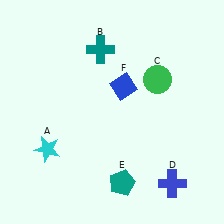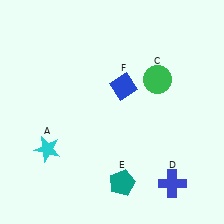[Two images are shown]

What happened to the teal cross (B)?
The teal cross (B) was removed in Image 2. It was in the top-left area of Image 1.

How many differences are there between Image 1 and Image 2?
There is 1 difference between the two images.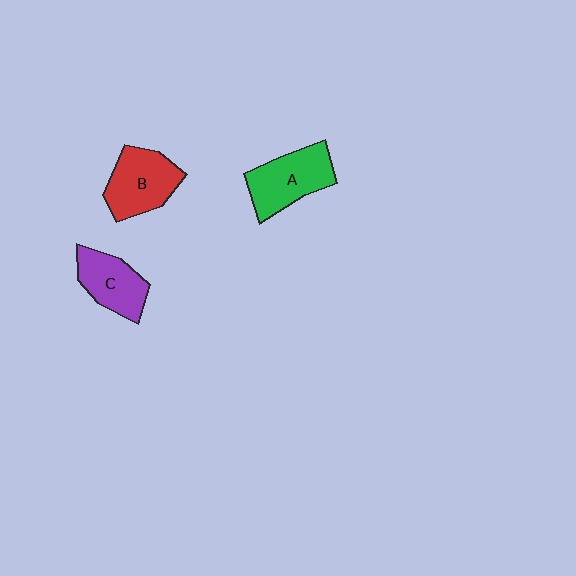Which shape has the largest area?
Shape A (green).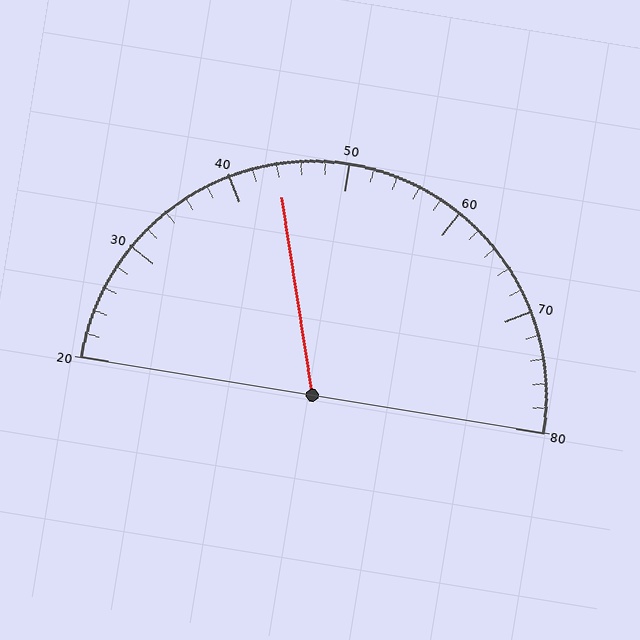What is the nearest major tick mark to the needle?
The nearest major tick mark is 40.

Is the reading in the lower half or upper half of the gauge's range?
The reading is in the lower half of the range (20 to 80).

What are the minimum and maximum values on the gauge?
The gauge ranges from 20 to 80.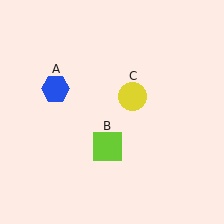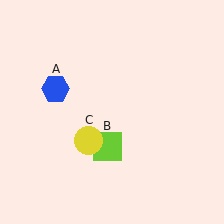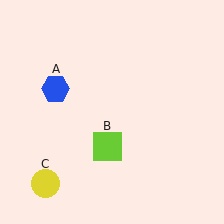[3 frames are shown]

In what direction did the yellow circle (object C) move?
The yellow circle (object C) moved down and to the left.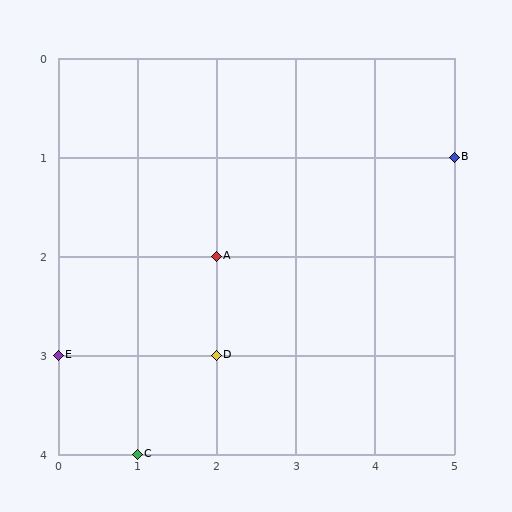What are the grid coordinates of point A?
Point A is at grid coordinates (2, 2).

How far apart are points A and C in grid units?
Points A and C are 1 column and 2 rows apart (about 2.2 grid units diagonally).